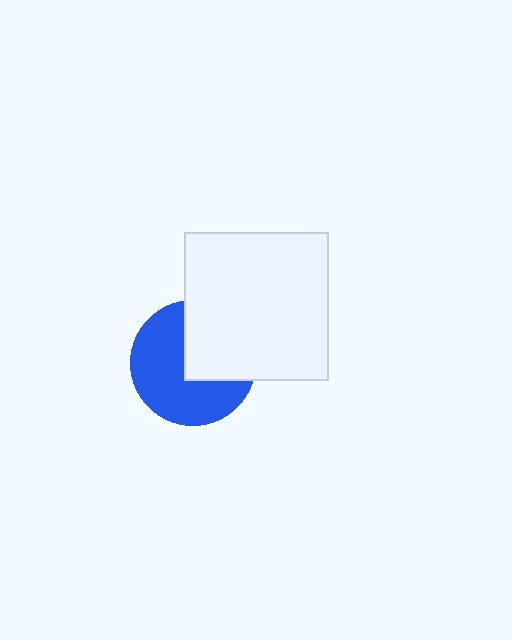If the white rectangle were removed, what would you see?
You would see the complete blue circle.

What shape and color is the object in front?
The object in front is a white rectangle.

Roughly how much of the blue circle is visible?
About half of it is visible (roughly 60%).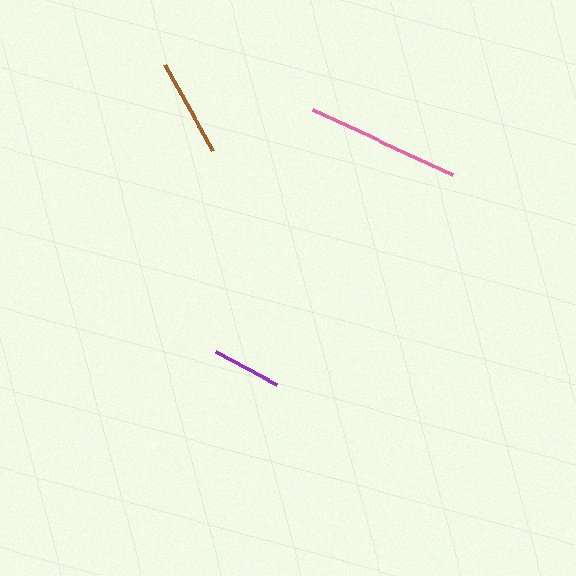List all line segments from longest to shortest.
From longest to shortest: pink, brown, purple.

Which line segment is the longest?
The pink line is the longest at approximately 154 pixels.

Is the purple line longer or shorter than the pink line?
The pink line is longer than the purple line.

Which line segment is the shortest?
The purple line is the shortest at approximately 70 pixels.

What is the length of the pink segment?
The pink segment is approximately 154 pixels long.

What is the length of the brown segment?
The brown segment is approximately 98 pixels long.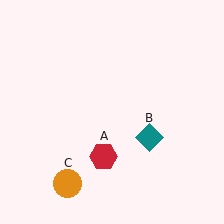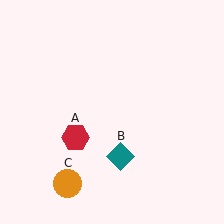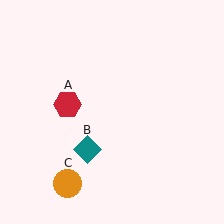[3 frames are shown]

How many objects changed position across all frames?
2 objects changed position: red hexagon (object A), teal diamond (object B).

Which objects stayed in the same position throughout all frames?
Orange circle (object C) remained stationary.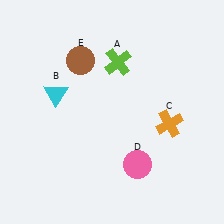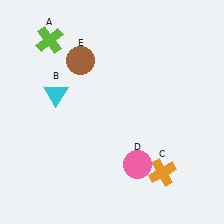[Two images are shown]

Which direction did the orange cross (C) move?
The orange cross (C) moved down.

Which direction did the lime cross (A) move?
The lime cross (A) moved left.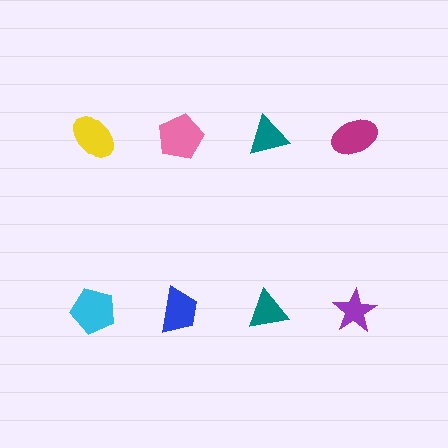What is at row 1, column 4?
A magenta ellipse.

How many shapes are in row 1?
4 shapes.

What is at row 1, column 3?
A teal triangle.